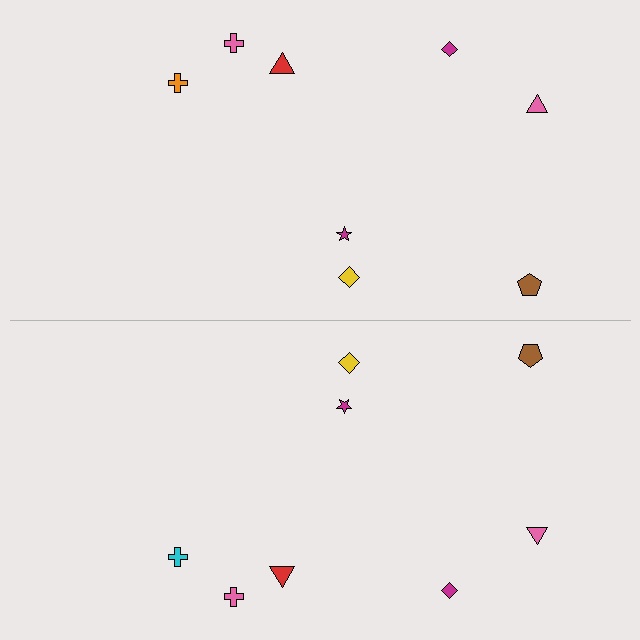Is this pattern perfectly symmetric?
No, the pattern is not perfectly symmetric. The cyan cross on the bottom side breaks the symmetry — its mirror counterpart is orange.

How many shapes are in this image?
There are 16 shapes in this image.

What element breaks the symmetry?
The cyan cross on the bottom side breaks the symmetry — its mirror counterpart is orange.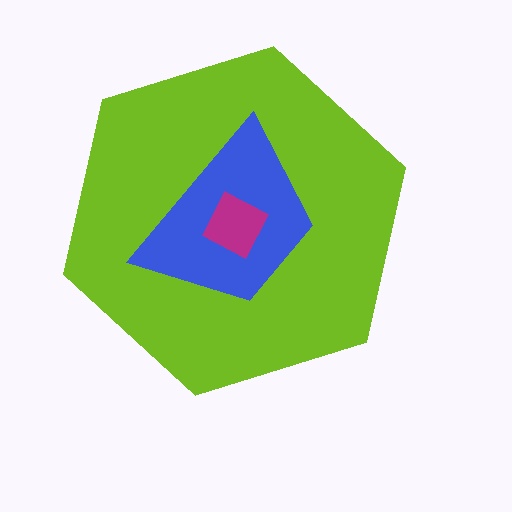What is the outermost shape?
The lime hexagon.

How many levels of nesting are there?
3.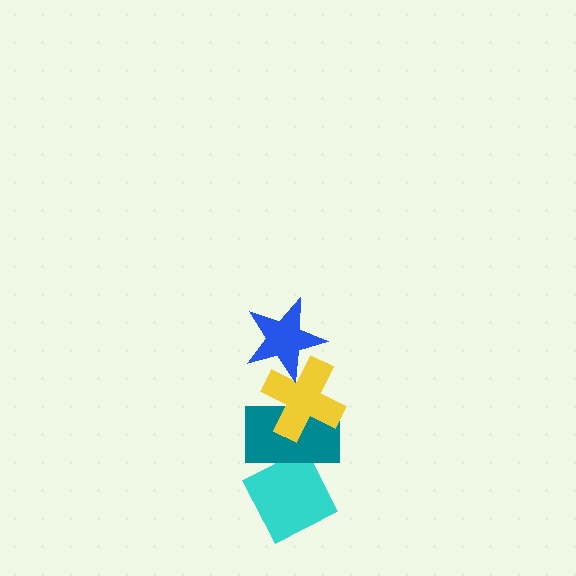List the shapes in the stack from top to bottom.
From top to bottom: the blue star, the yellow cross, the teal rectangle, the cyan diamond.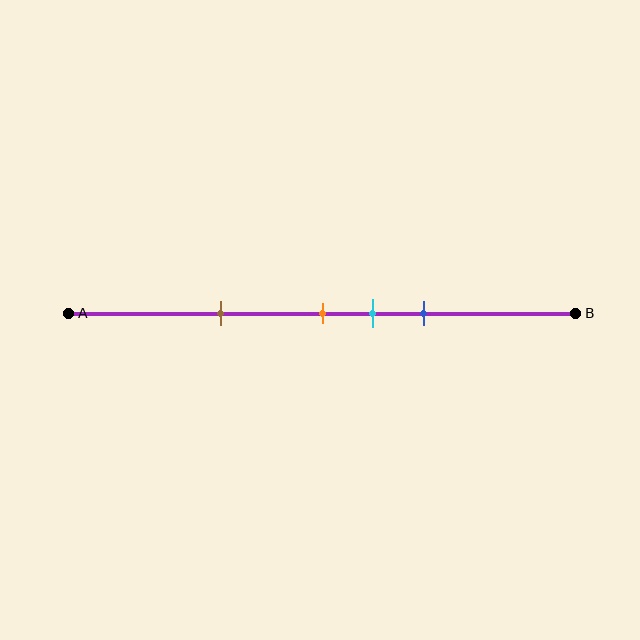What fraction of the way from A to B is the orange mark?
The orange mark is approximately 50% (0.5) of the way from A to B.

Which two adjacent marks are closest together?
The orange and cyan marks are the closest adjacent pair.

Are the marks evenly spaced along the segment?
No, the marks are not evenly spaced.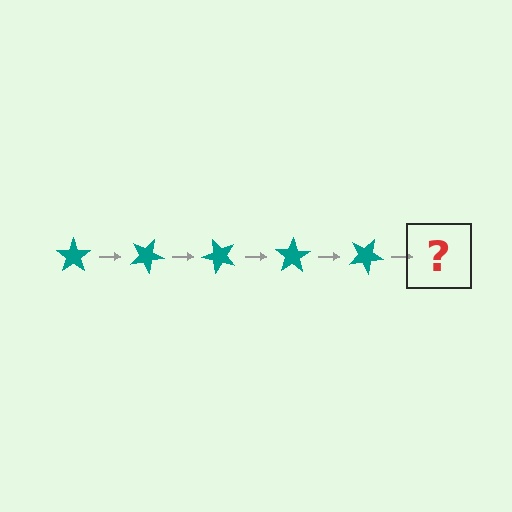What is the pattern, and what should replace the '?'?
The pattern is that the star rotates 25 degrees each step. The '?' should be a teal star rotated 125 degrees.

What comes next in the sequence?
The next element should be a teal star rotated 125 degrees.